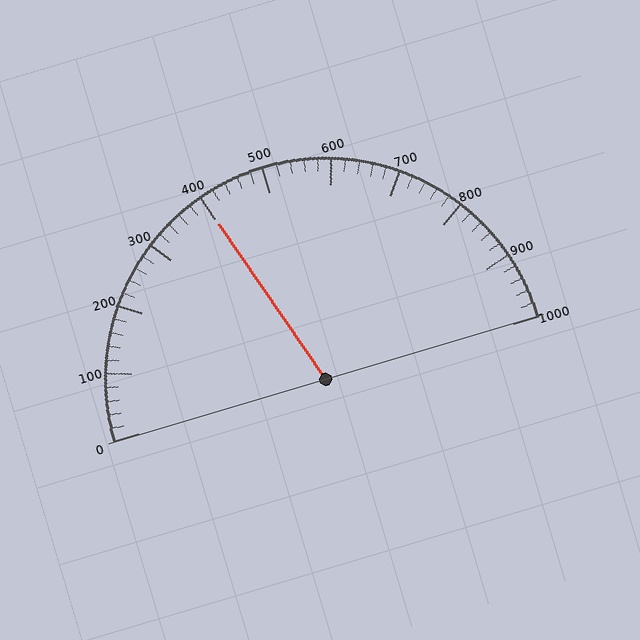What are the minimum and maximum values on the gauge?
The gauge ranges from 0 to 1000.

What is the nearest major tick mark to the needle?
The nearest major tick mark is 400.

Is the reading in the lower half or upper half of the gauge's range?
The reading is in the lower half of the range (0 to 1000).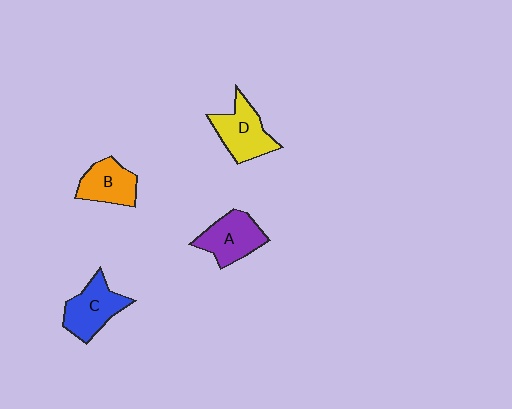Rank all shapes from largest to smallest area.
From largest to smallest: D (yellow), C (blue), A (purple), B (orange).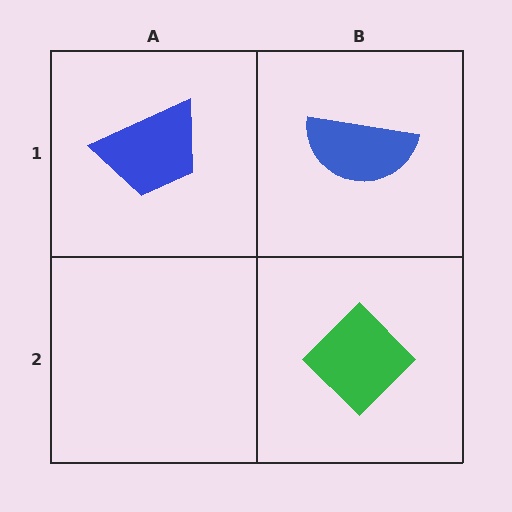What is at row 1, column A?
A blue trapezoid.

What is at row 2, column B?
A green diamond.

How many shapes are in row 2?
1 shape.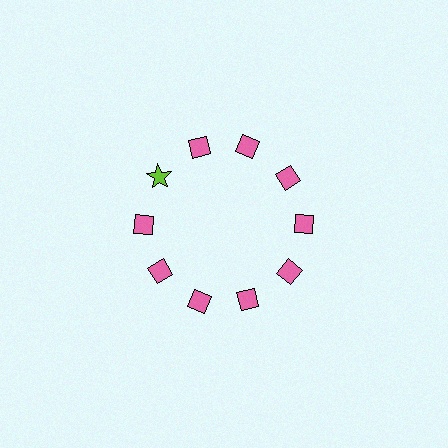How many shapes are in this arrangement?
There are 10 shapes arranged in a ring pattern.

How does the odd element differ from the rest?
It differs in both color (lime instead of pink) and shape (star instead of diamond).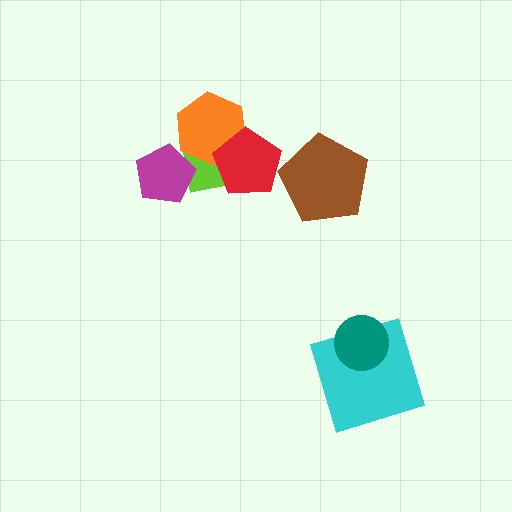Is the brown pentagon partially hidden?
No, no other shape covers it.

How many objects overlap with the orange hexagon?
2 objects overlap with the orange hexagon.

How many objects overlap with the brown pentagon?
0 objects overlap with the brown pentagon.